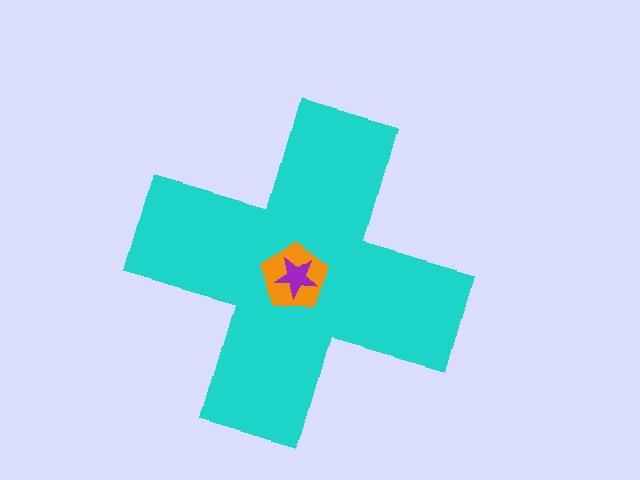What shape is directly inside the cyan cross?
The orange pentagon.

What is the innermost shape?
The purple star.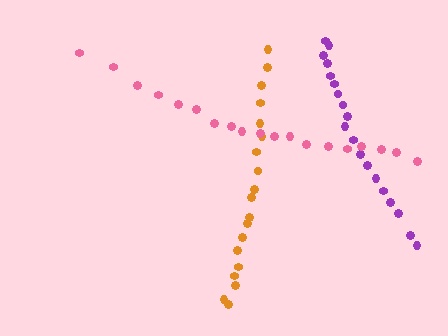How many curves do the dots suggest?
There are 3 distinct paths.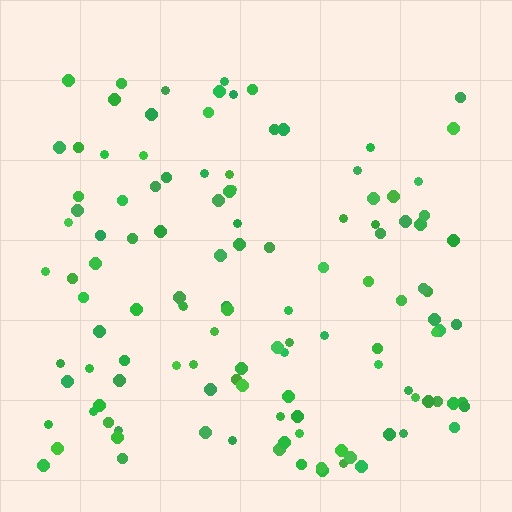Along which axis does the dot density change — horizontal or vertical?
Vertical.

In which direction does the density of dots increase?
From top to bottom, with the bottom side densest.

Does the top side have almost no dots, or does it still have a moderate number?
Still a moderate number, just noticeably fewer than the bottom.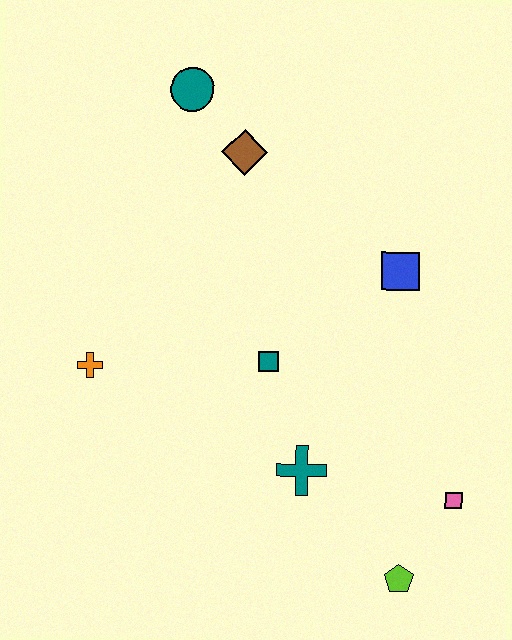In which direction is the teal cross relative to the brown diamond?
The teal cross is below the brown diamond.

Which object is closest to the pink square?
The lime pentagon is closest to the pink square.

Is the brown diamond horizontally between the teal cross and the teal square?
No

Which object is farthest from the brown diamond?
The lime pentagon is farthest from the brown diamond.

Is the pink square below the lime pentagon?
No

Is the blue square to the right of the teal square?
Yes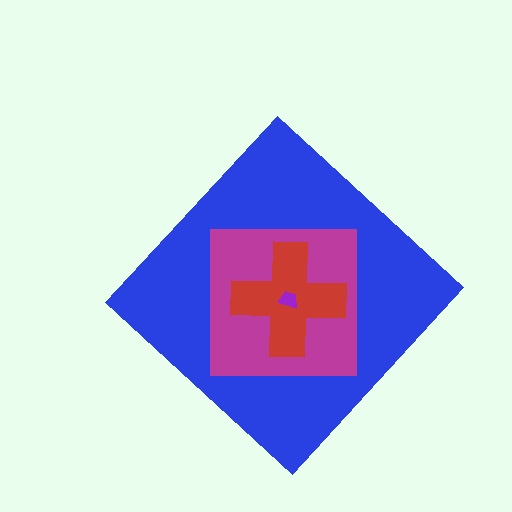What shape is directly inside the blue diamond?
The magenta square.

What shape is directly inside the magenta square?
The red cross.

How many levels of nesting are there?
4.